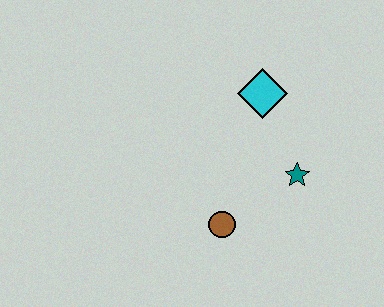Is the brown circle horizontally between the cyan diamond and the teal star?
No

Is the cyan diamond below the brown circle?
No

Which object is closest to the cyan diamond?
The teal star is closest to the cyan diamond.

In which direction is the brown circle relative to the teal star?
The brown circle is to the left of the teal star.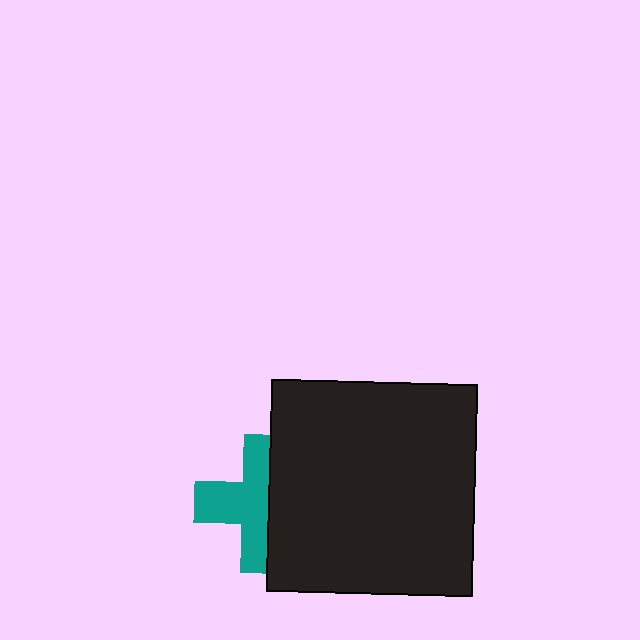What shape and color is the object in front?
The object in front is a black rectangle.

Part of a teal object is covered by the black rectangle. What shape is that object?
It is a cross.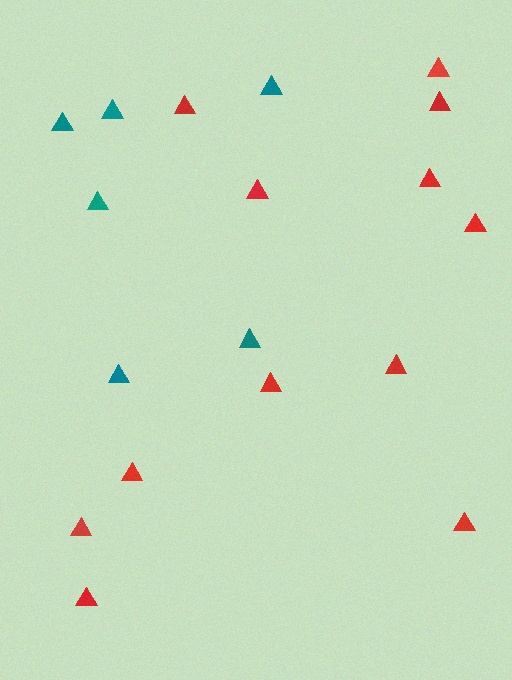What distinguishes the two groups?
There are 2 groups: one group of red triangles (12) and one group of teal triangles (6).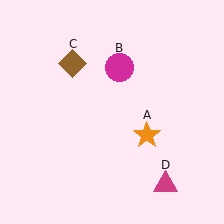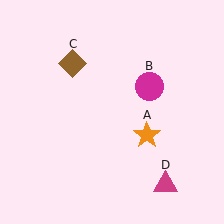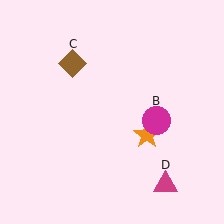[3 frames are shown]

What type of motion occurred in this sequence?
The magenta circle (object B) rotated clockwise around the center of the scene.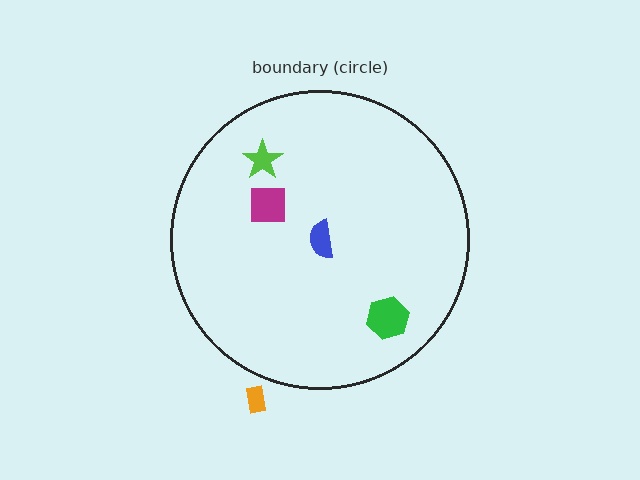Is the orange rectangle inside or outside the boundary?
Outside.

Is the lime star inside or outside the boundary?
Inside.